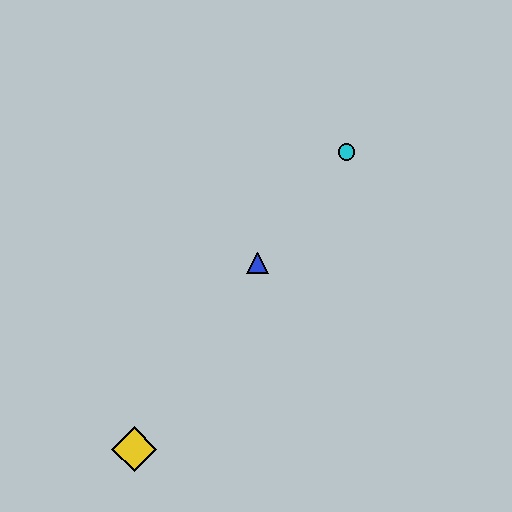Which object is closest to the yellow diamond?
The blue triangle is closest to the yellow diamond.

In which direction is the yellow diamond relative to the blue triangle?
The yellow diamond is below the blue triangle.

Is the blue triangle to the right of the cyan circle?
No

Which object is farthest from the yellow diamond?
The cyan circle is farthest from the yellow diamond.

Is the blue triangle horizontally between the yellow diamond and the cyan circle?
Yes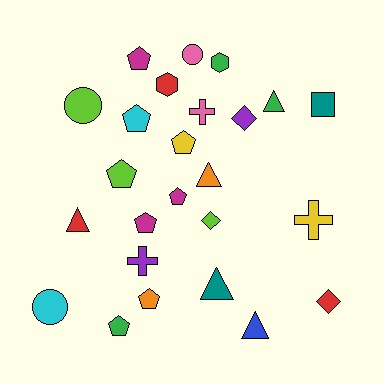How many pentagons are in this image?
There are 8 pentagons.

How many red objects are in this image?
There are 3 red objects.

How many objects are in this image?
There are 25 objects.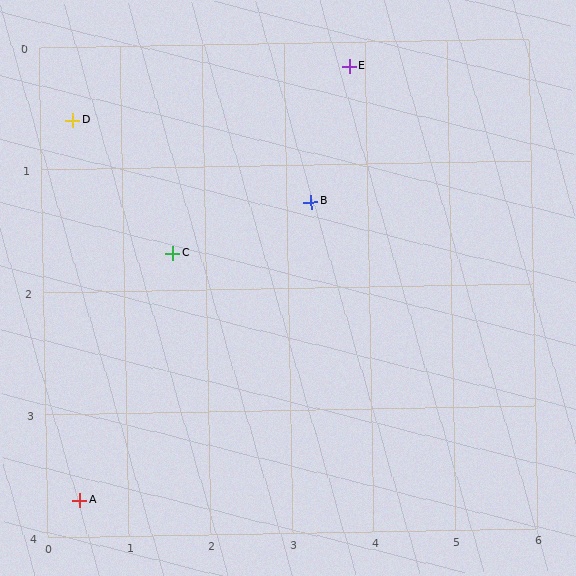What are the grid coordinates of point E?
Point E is at approximately (3.8, 0.2).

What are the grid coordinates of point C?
Point C is at approximately (1.6, 1.7).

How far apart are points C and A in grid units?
Points C and A are about 2.3 grid units apart.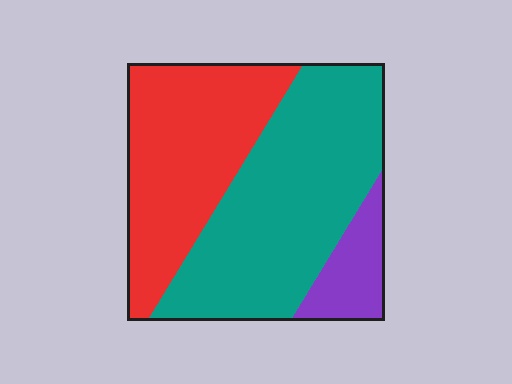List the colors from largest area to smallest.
From largest to smallest: teal, red, purple.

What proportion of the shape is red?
Red covers roughly 40% of the shape.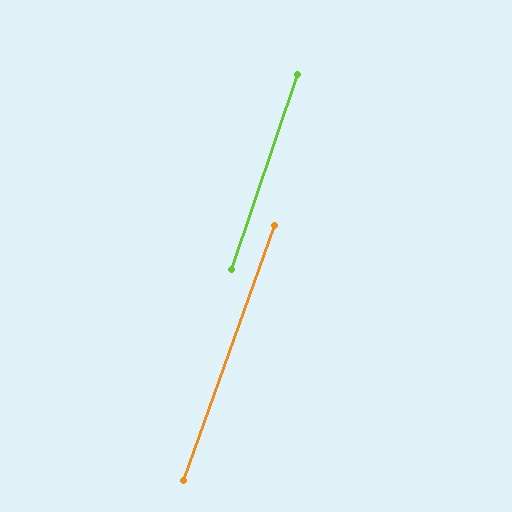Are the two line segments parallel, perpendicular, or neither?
Parallel — their directions differ by only 0.7°.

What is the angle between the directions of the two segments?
Approximately 1 degree.